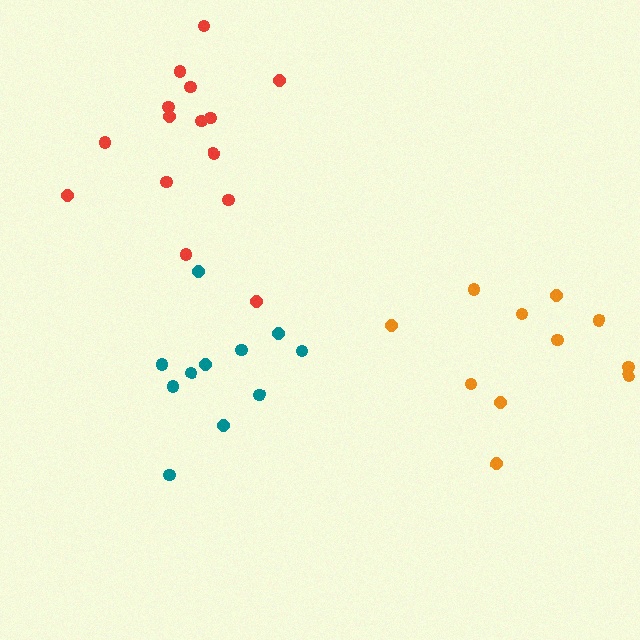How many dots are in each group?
Group 1: 15 dots, Group 2: 11 dots, Group 3: 11 dots (37 total).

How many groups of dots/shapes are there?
There are 3 groups.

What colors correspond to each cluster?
The clusters are colored: red, teal, orange.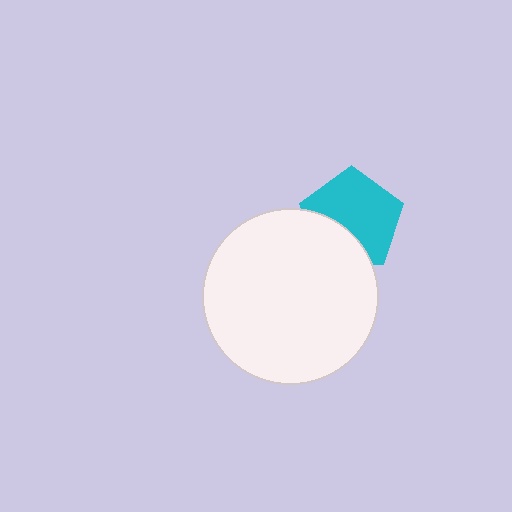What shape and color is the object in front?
The object in front is a white circle.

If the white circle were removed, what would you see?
You would see the complete cyan pentagon.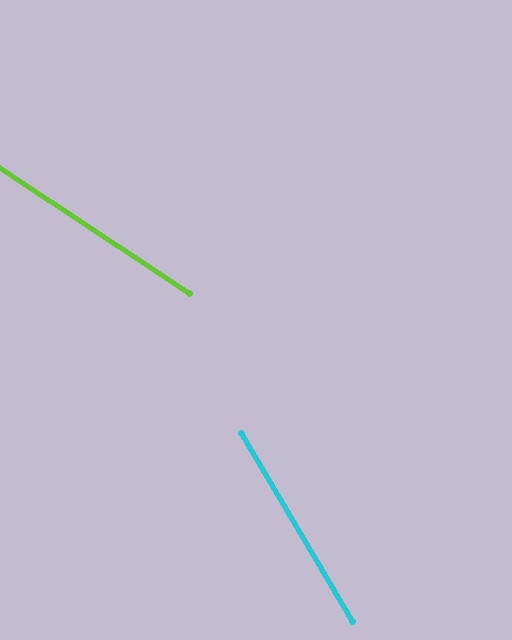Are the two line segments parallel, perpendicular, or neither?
Neither parallel nor perpendicular — they differ by about 26°.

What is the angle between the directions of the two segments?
Approximately 26 degrees.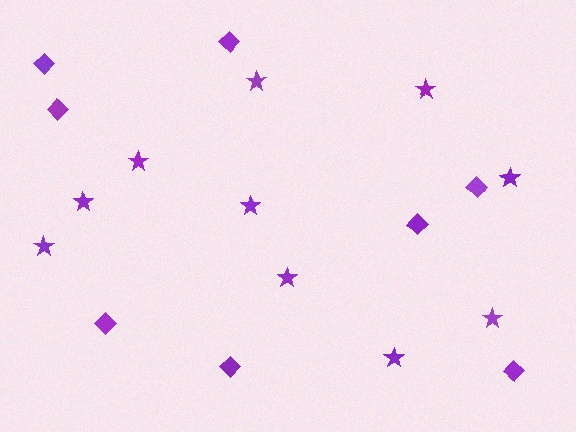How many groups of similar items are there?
There are 2 groups: one group of stars (10) and one group of diamonds (8).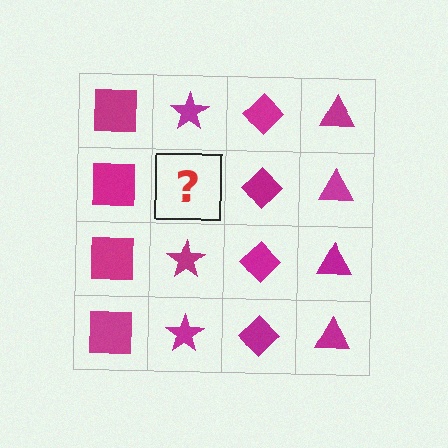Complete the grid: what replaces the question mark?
The question mark should be replaced with a magenta star.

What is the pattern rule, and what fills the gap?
The rule is that each column has a consistent shape. The gap should be filled with a magenta star.